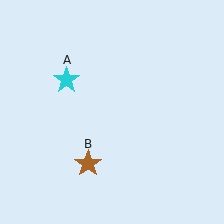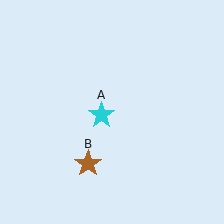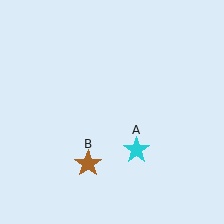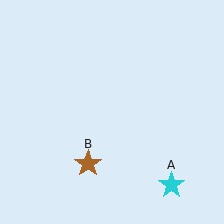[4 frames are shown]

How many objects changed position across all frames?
1 object changed position: cyan star (object A).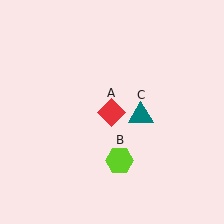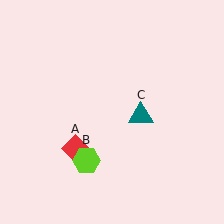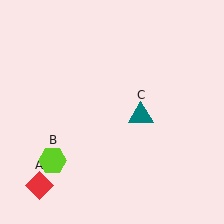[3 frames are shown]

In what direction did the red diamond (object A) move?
The red diamond (object A) moved down and to the left.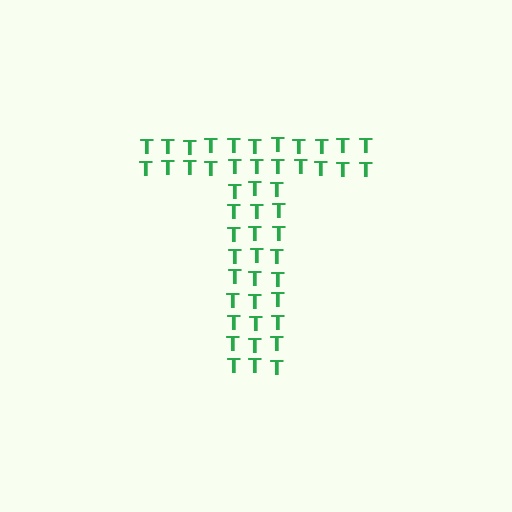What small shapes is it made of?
It is made of small letter T's.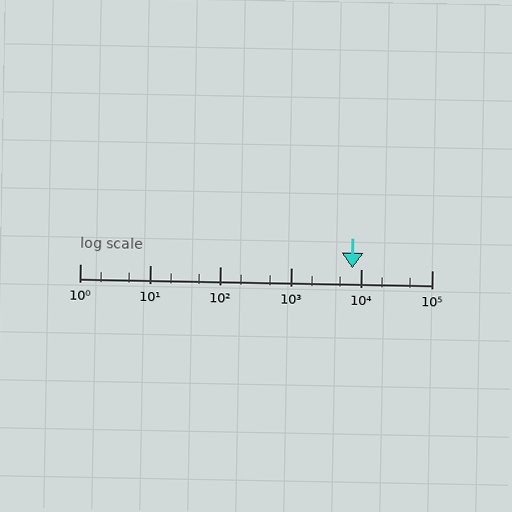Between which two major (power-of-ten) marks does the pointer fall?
The pointer is between 1000 and 10000.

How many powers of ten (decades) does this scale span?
The scale spans 5 decades, from 1 to 100000.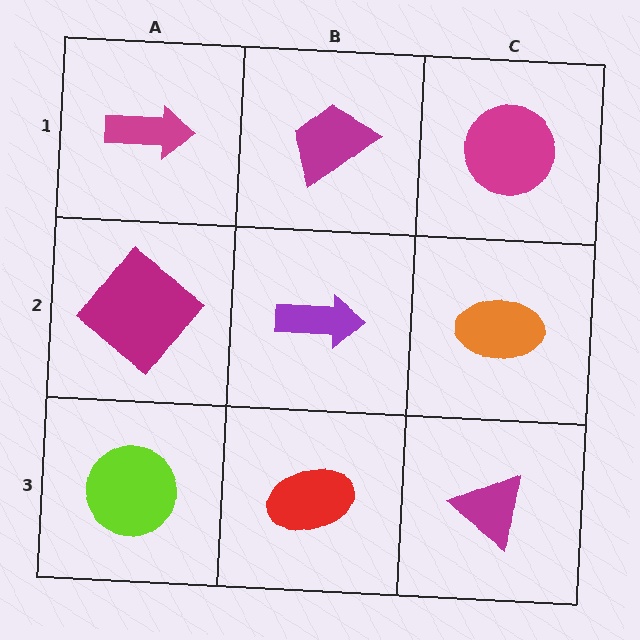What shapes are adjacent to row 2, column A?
A magenta arrow (row 1, column A), a lime circle (row 3, column A), a purple arrow (row 2, column B).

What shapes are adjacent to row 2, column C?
A magenta circle (row 1, column C), a magenta triangle (row 3, column C), a purple arrow (row 2, column B).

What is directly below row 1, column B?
A purple arrow.